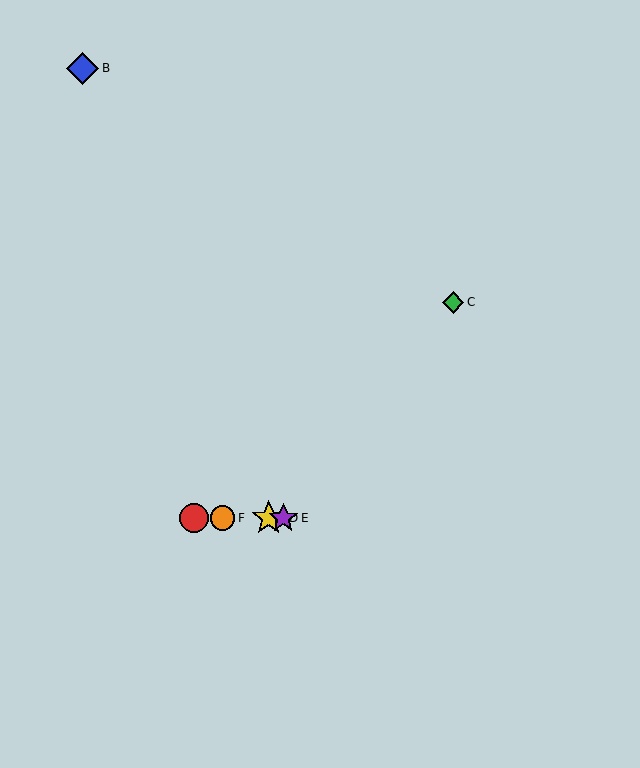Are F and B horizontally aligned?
No, F is at y≈518 and B is at y≈68.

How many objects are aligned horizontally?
4 objects (A, D, E, F) are aligned horizontally.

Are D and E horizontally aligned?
Yes, both are at y≈518.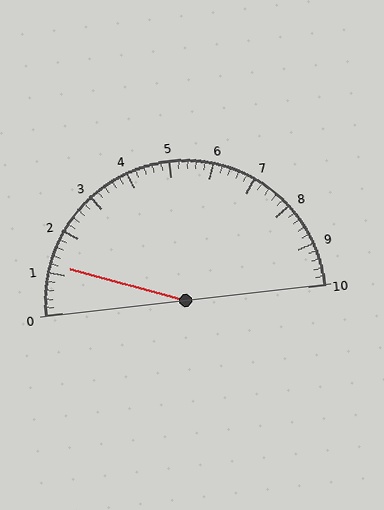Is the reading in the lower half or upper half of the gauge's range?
The reading is in the lower half of the range (0 to 10).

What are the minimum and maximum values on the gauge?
The gauge ranges from 0 to 10.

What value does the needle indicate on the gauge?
The needle indicates approximately 1.2.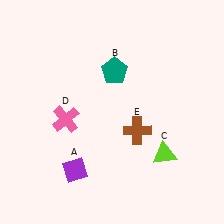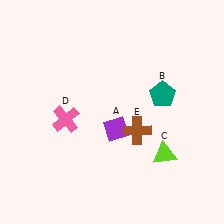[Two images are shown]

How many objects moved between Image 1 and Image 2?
2 objects moved between the two images.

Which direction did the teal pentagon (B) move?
The teal pentagon (B) moved right.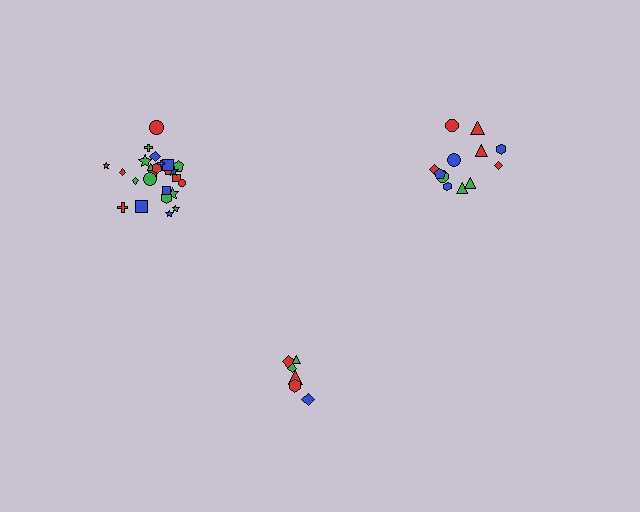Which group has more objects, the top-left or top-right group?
The top-left group.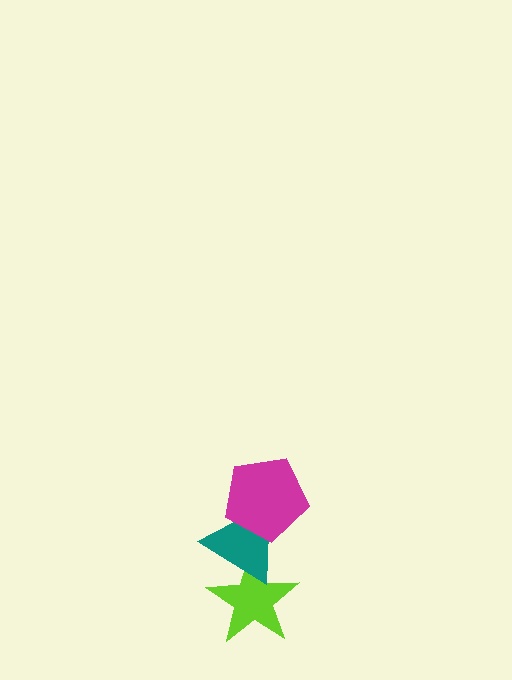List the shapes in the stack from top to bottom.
From top to bottom: the magenta pentagon, the teal triangle, the lime star.